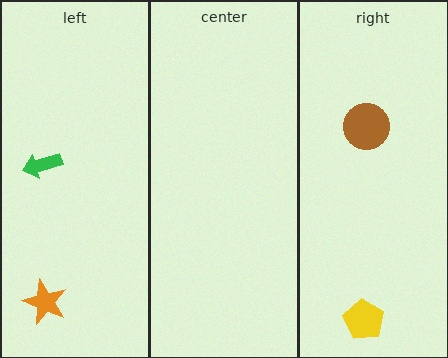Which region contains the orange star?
The left region.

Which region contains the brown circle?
The right region.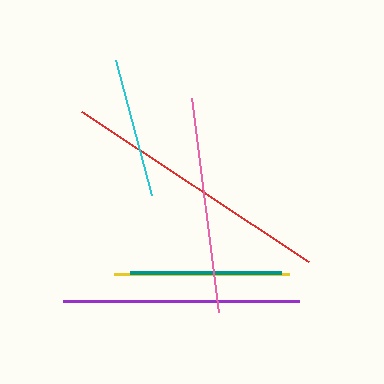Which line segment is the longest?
The red line is the longest at approximately 272 pixels.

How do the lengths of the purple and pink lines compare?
The purple and pink lines are approximately the same length.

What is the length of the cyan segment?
The cyan segment is approximately 139 pixels long.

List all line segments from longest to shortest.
From longest to shortest: red, purple, pink, yellow, teal, cyan.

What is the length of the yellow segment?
The yellow segment is approximately 175 pixels long.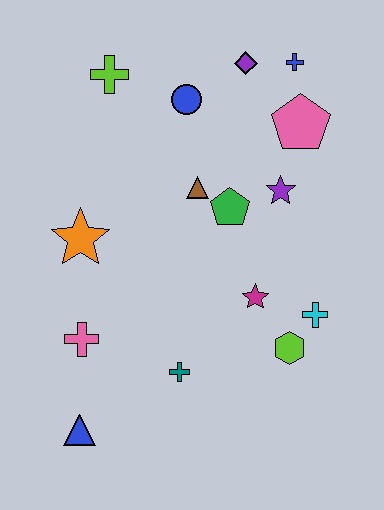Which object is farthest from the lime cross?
The blue triangle is farthest from the lime cross.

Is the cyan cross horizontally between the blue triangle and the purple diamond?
No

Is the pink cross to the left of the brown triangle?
Yes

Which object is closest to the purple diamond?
The blue cross is closest to the purple diamond.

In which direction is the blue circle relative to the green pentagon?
The blue circle is above the green pentagon.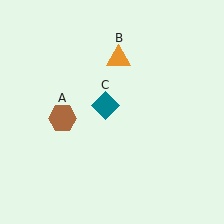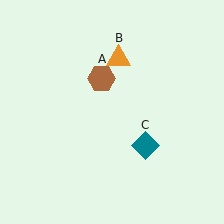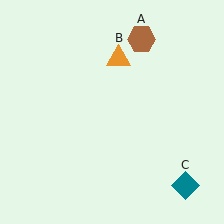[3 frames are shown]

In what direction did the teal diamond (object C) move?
The teal diamond (object C) moved down and to the right.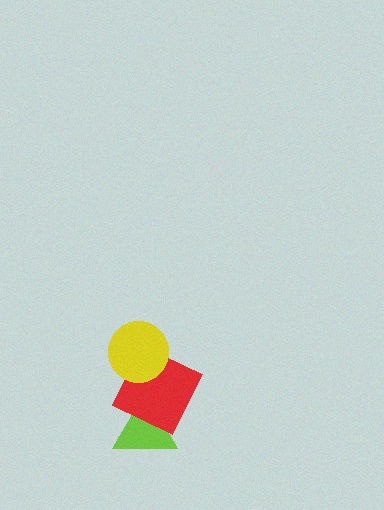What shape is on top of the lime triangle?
The red square is on top of the lime triangle.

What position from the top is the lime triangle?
The lime triangle is 3rd from the top.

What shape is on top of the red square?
The yellow circle is on top of the red square.